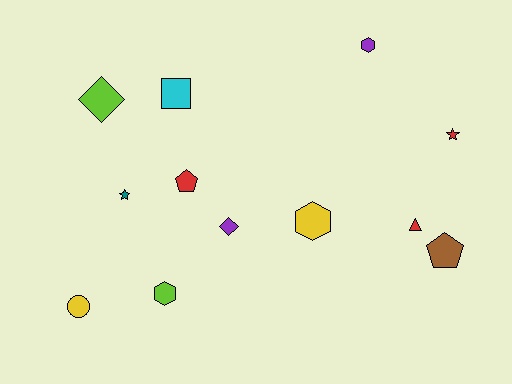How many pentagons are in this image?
There are 2 pentagons.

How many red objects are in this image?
There are 3 red objects.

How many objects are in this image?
There are 12 objects.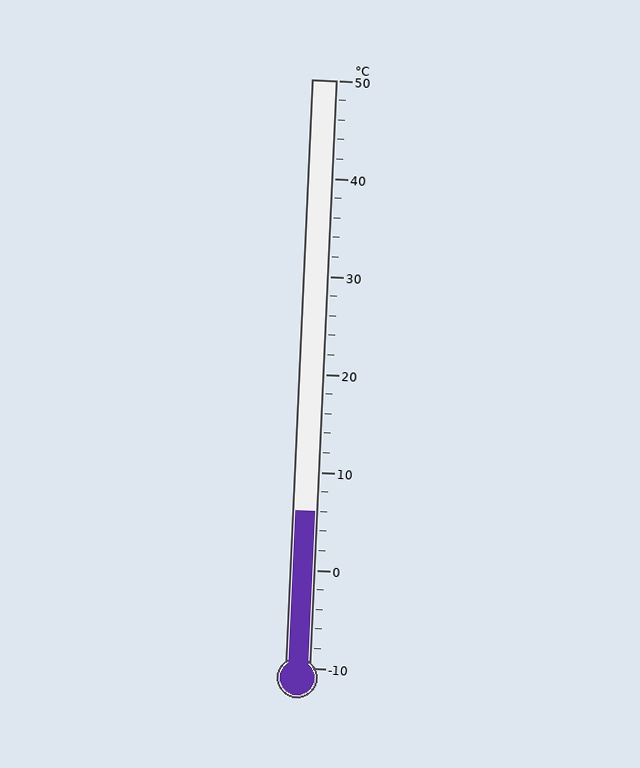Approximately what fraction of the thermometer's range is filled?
The thermometer is filled to approximately 25% of its range.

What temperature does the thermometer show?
The thermometer shows approximately 6°C.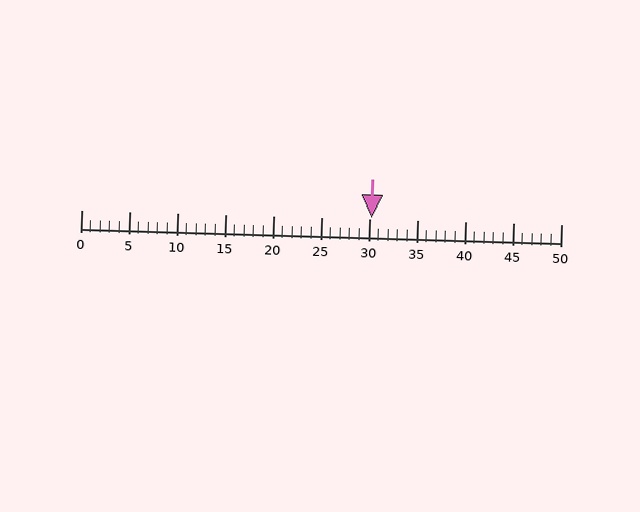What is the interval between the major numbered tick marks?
The major tick marks are spaced 5 units apart.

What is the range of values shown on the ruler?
The ruler shows values from 0 to 50.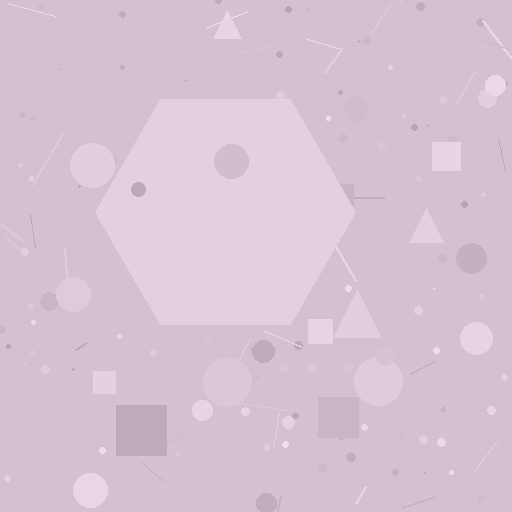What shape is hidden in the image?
A hexagon is hidden in the image.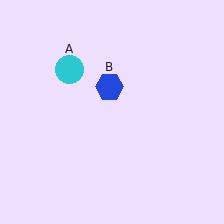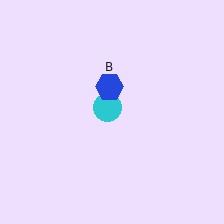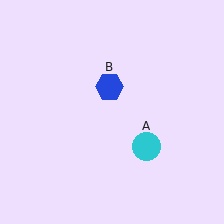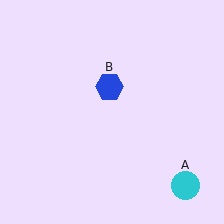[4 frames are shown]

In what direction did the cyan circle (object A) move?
The cyan circle (object A) moved down and to the right.